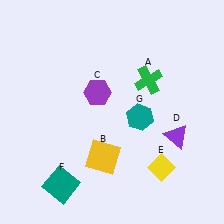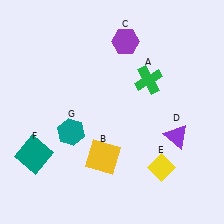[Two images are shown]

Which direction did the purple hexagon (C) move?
The purple hexagon (C) moved up.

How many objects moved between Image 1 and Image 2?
3 objects moved between the two images.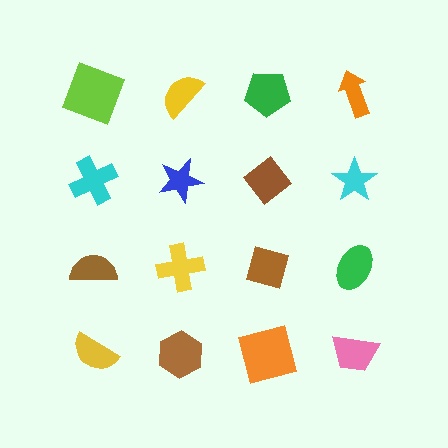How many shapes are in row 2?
4 shapes.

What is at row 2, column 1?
A cyan cross.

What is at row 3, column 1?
A brown semicircle.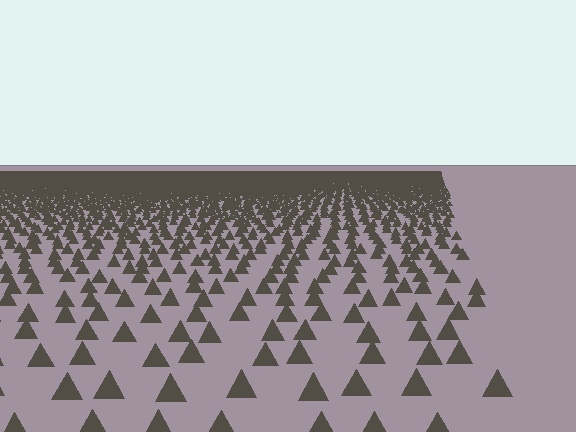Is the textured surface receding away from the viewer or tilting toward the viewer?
The surface is receding away from the viewer. Texture elements get smaller and denser toward the top.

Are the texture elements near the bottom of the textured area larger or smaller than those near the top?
Larger. Near the bottom, elements are closer to the viewer and appear at a bigger on-screen size.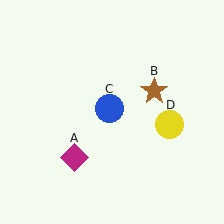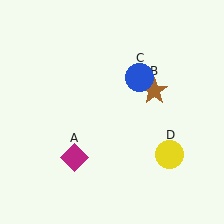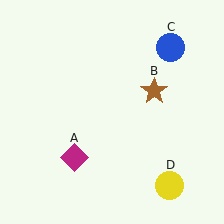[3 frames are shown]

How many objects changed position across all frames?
2 objects changed position: blue circle (object C), yellow circle (object D).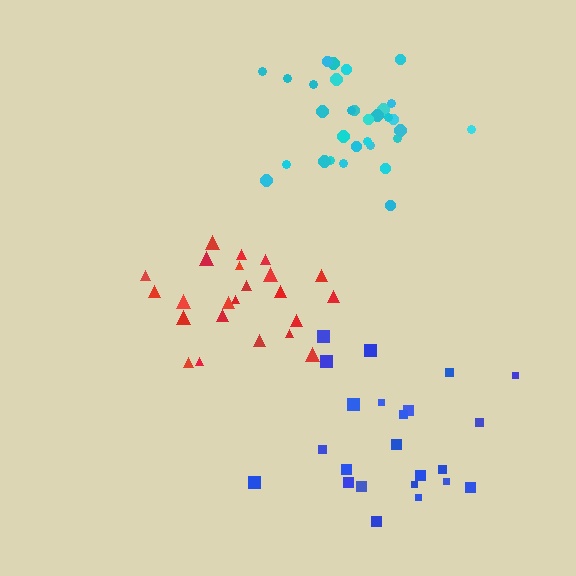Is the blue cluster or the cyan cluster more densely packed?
Cyan.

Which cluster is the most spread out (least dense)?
Blue.